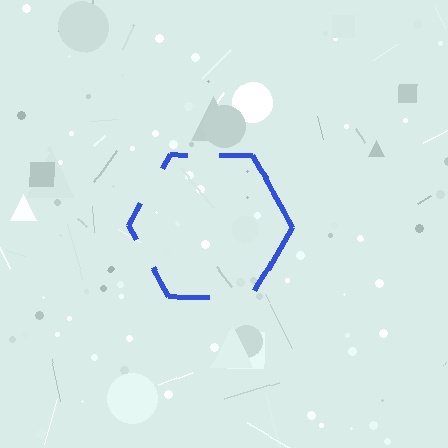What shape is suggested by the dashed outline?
The dashed outline suggests a hexagon.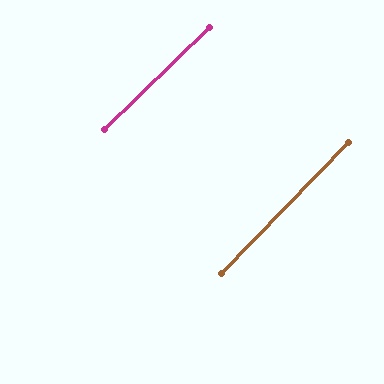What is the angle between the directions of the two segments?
Approximately 2 degrees.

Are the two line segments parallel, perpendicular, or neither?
Parallel — their directions differ by only 1.8°.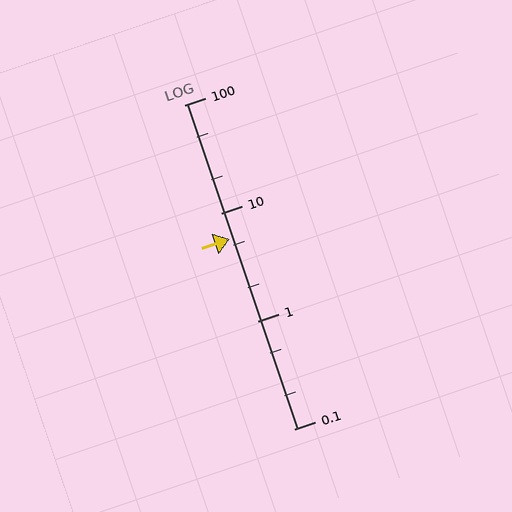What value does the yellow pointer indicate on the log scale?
The pointer indicates approximately 5.7.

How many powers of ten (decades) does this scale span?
The scale spans 3 decades, from 0.1 to 100.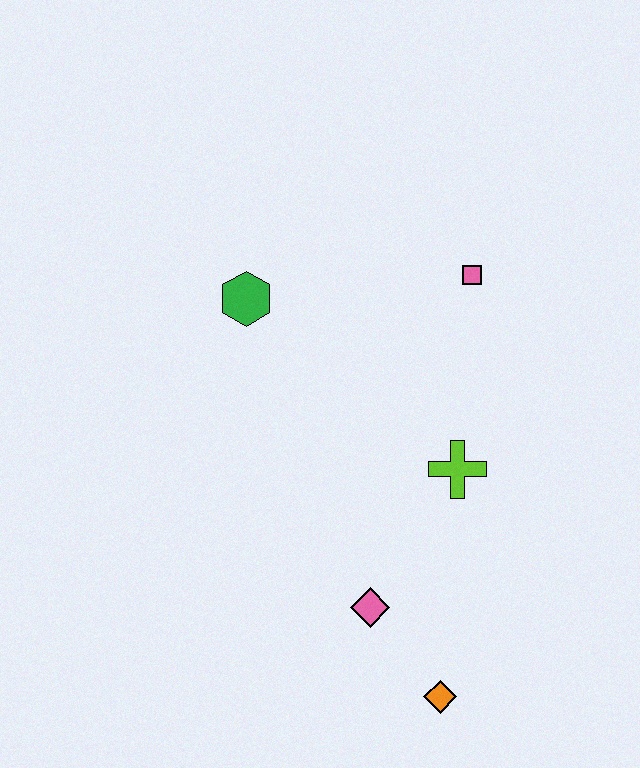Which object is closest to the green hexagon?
The pink square is closest to the green hexagon.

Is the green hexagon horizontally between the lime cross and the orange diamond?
No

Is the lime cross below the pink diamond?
No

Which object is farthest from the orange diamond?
The green hexagon is farthest from the orange diamond.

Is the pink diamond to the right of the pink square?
No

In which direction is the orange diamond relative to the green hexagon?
The orange diamond is below the green hexagon.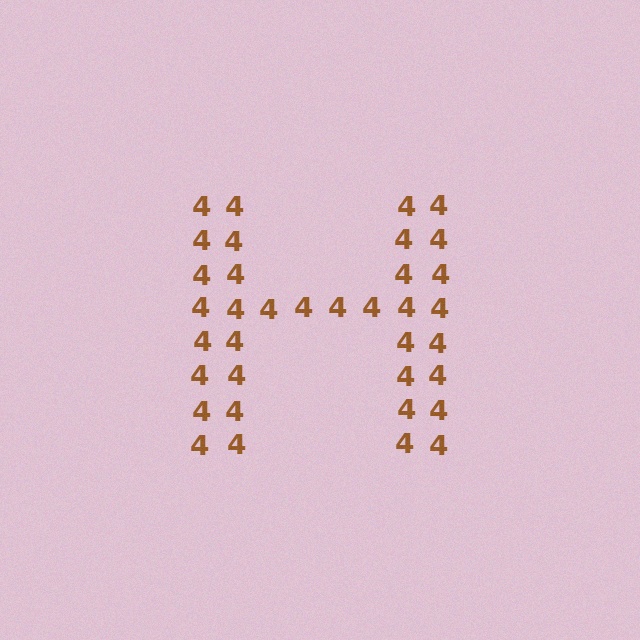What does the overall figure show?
The overall figure shows the letter H.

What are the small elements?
The small elements are digit 4's.